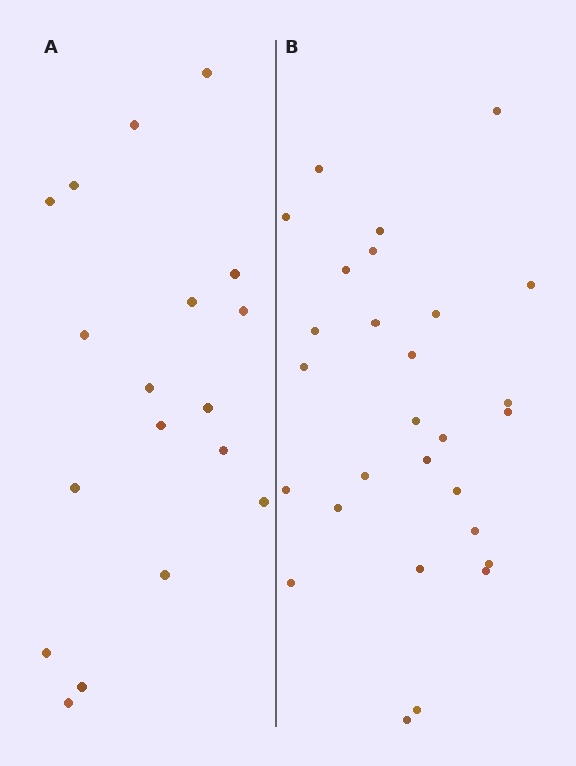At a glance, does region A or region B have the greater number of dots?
Region B (the right region) has more dots.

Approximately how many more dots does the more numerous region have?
Region B has roughly 10 or so more dots than region A.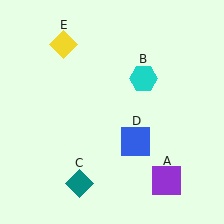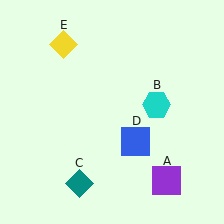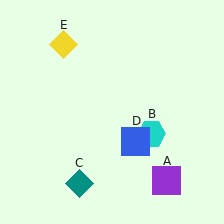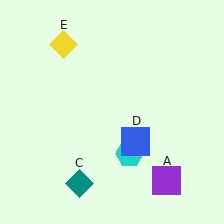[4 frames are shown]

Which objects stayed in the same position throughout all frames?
Purple square (object A) and teal diamond (object C) and blue square (object D) and yellow diamond (object E) remained stationary.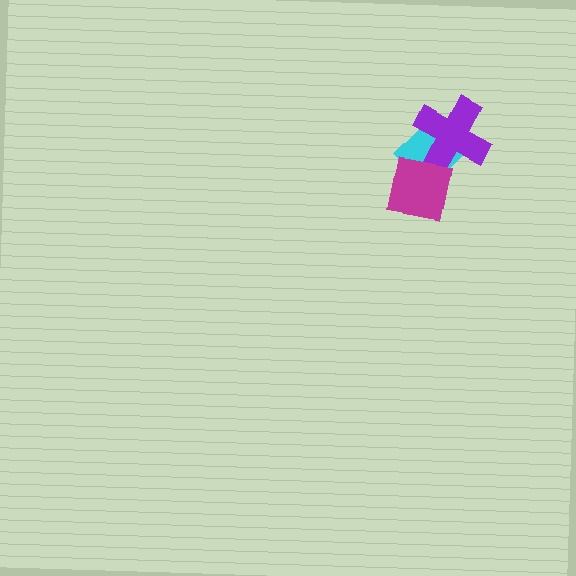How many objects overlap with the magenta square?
2 objects overlap with the magenta square.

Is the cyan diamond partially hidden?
Yes, it is partially covered by another shape.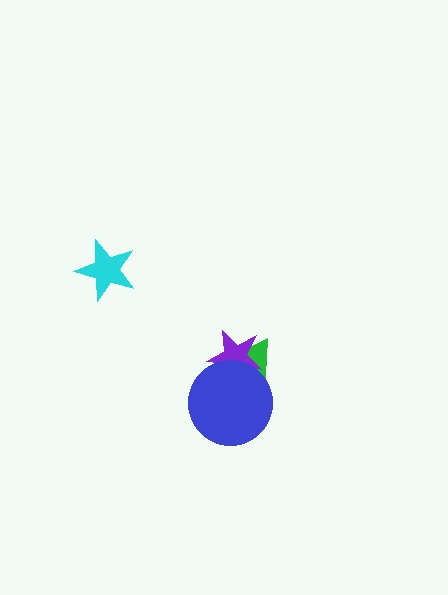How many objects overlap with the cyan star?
0 objects overlap with the cyan star.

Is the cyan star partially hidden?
No, no other shape covers it.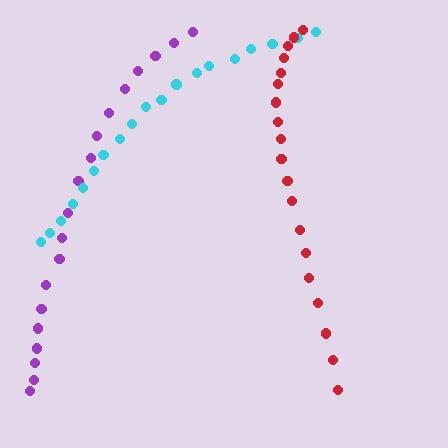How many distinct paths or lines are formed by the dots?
There are 3 distinct paths.